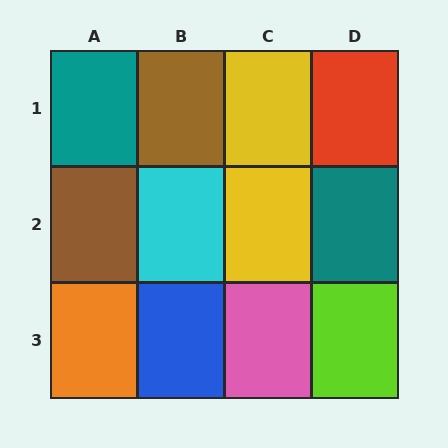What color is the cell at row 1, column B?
Brown.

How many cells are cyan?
1 cell is cyan.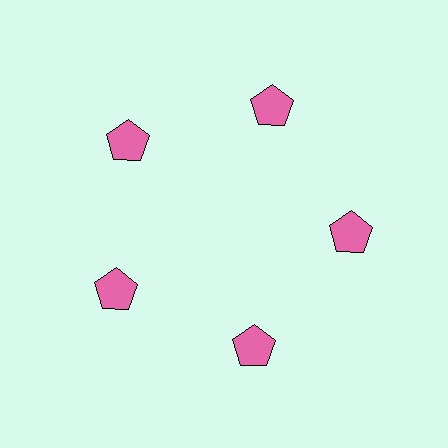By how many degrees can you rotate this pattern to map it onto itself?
The pattern maps onto itself every 72 degrees of rotation.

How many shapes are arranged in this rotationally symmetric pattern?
There are 5 shapes, arranged in 5 groups of 1.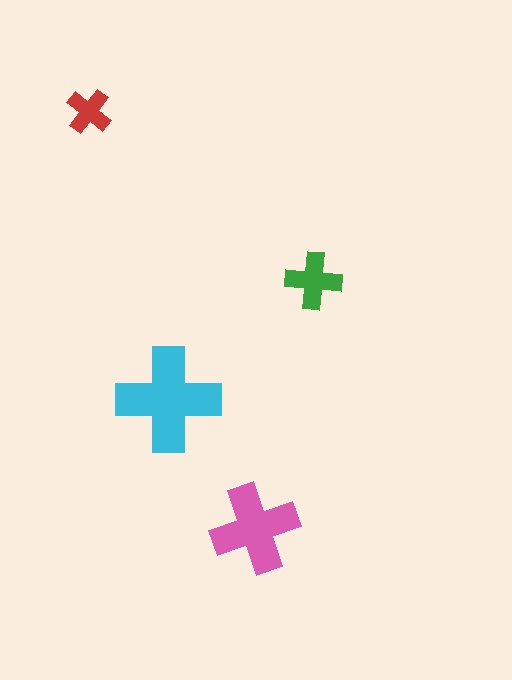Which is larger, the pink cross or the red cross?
The pink one.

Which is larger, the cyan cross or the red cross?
The cyan one.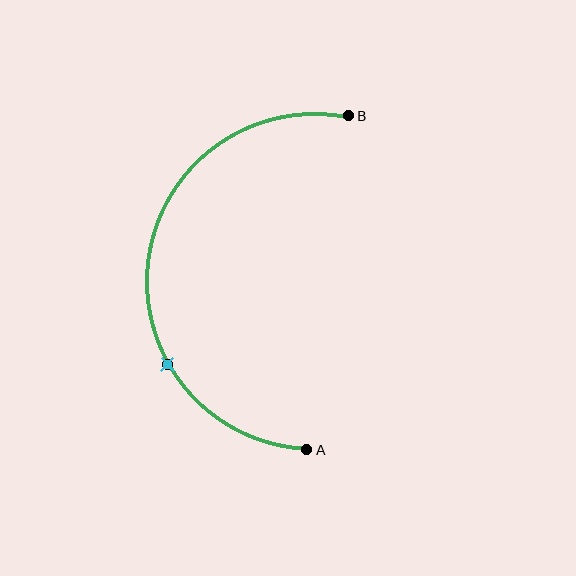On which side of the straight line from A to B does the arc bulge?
The arc bulges to the left of the straight line connecting A and B.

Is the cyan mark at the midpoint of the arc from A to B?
No. The cyan mark lies on the arc but is closer to endpoint A. The arc midpoint would be at the point on the curve equidistant along the arc from both A and B.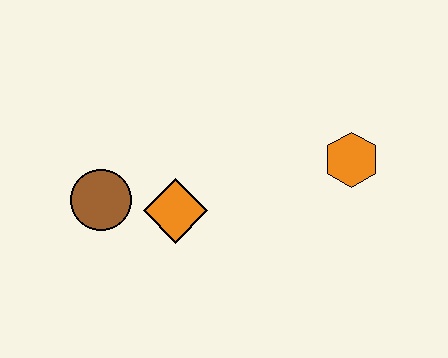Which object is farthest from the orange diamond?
The orange hexagon is farthest from the orange diamond.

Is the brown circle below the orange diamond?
No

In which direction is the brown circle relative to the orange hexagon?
The brown circle is to the left of the orange hexagon.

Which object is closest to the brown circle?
The orange diamond is closest to the brown circle.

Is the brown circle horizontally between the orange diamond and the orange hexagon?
No